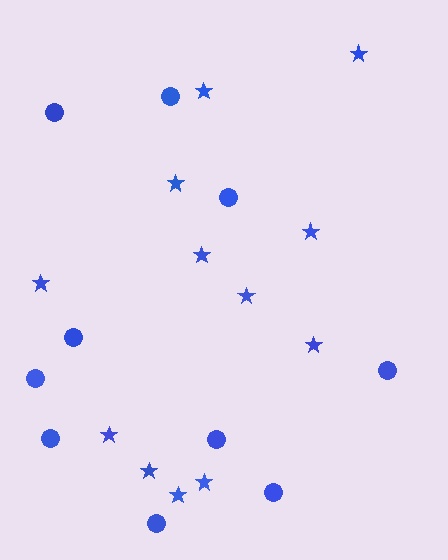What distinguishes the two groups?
There are 2 groups: one group of stars (12) and one group of circles (10).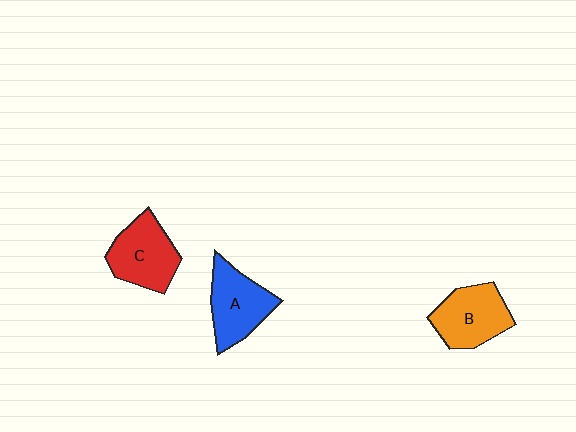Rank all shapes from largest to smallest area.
From largest to smallest: A (blue), C (red), B (orange).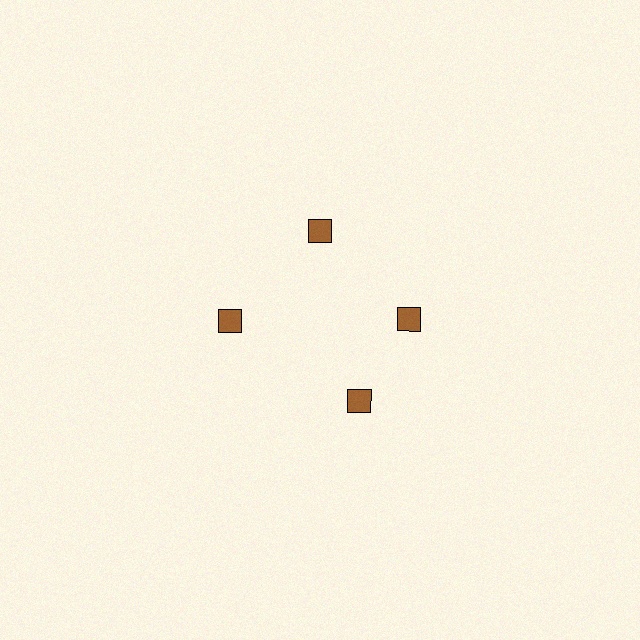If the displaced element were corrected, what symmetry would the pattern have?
It would have 4-fold rotational symmetry — the pattern would map onto itself every 90 degrees.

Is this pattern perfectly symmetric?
No. The 4 brown squares are arranged in a ring, but one element near the 6 o'clock position is rotated out of alignment along the ring, breaking the 4-fold rotational symmetry.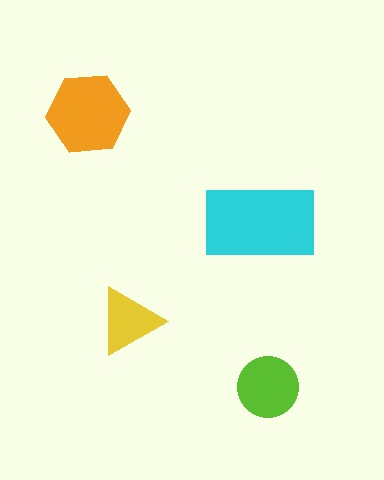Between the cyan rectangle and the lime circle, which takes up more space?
The cyan rectangle.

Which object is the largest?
The cyan rectangle.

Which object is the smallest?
The yellow triangle.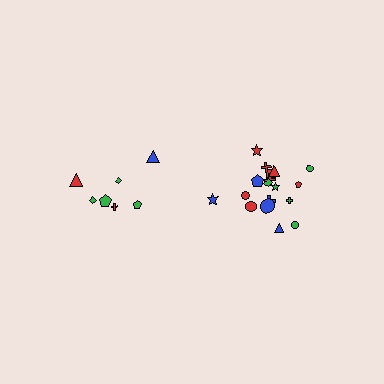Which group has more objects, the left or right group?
The right group.